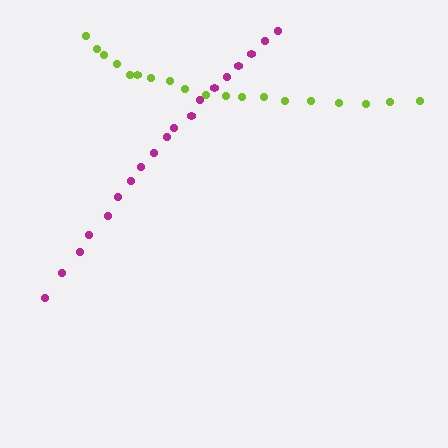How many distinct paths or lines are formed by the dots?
There are 2 distinct paths.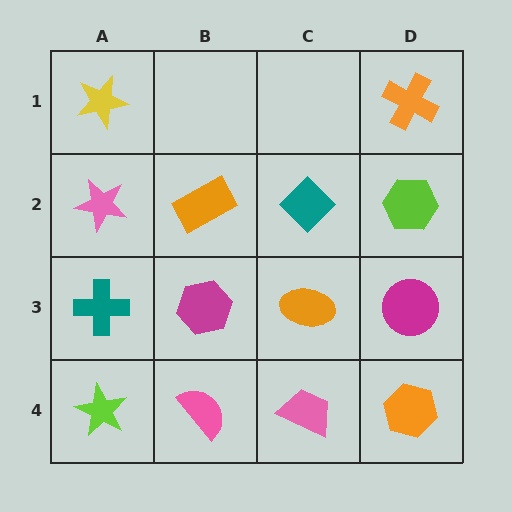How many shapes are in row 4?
4 shapes.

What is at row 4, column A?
A lime star.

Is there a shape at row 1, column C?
No, that cell is empty.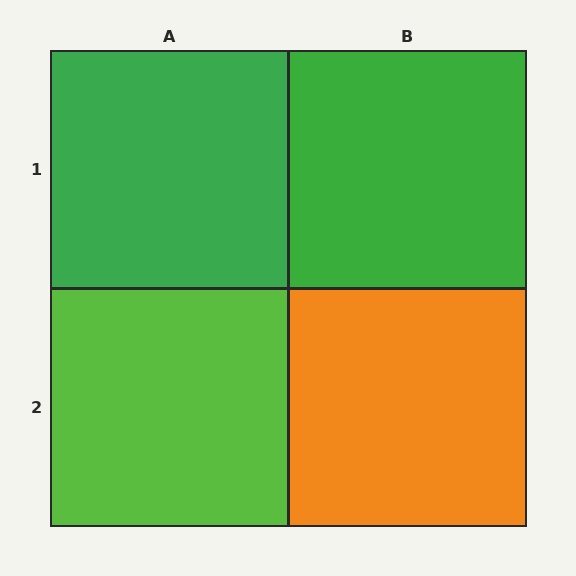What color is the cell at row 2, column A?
Lime.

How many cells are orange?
1 cell is orange.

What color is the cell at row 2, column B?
Orange.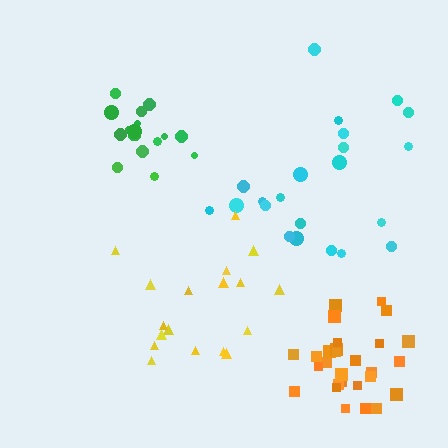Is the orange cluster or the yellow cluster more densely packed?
Orange.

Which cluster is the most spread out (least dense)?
Cyan.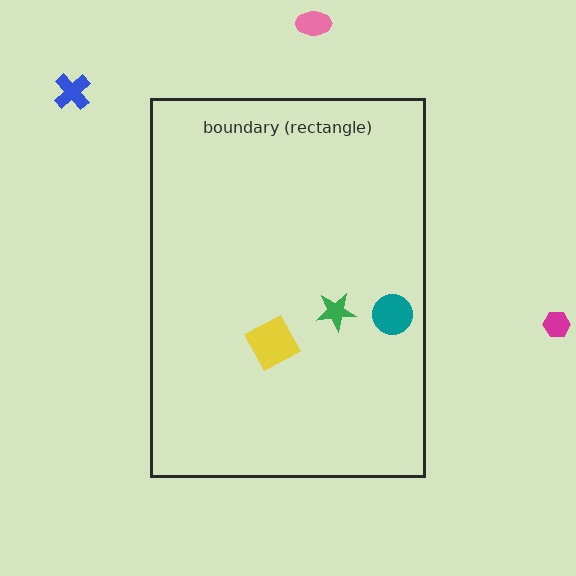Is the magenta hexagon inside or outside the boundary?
Outside.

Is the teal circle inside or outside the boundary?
Inside.